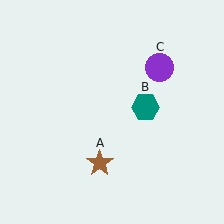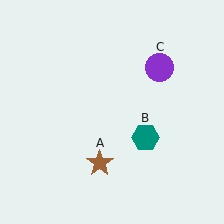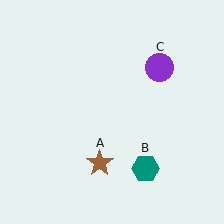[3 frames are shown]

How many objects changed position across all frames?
1 object changed position: teal hexagon (object B).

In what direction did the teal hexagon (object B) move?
The teal hexagon (object B) moved down.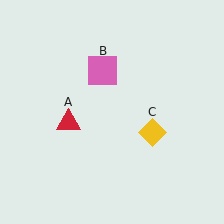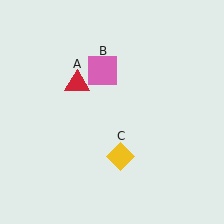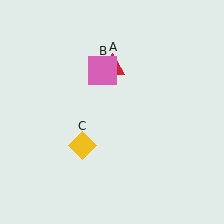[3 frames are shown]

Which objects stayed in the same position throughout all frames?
Pink square (object B) remained stationary.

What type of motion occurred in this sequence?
The red triangle (object A), yellow diamond (object C) rotated clockwise around the center of the scene.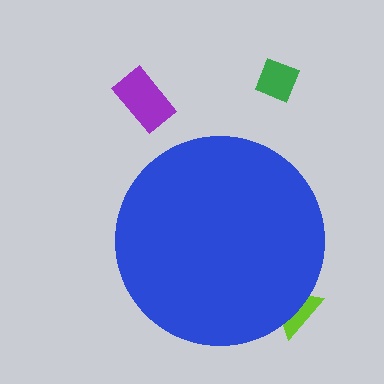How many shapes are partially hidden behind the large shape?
1 shape is partially hidden.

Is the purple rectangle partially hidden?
No, the purple rectangle is fully visible.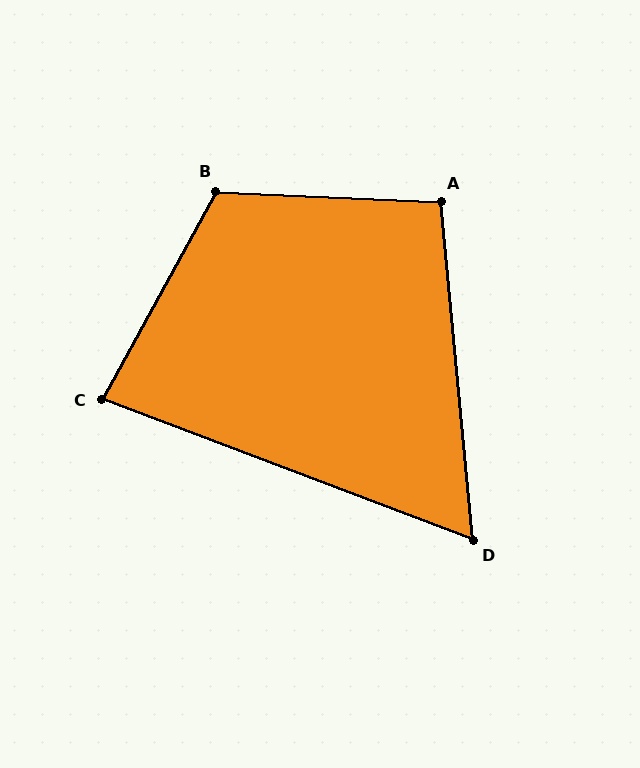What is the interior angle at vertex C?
Approximately 82 degrees (acute).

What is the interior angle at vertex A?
Approximately 98 degrees (obtuse).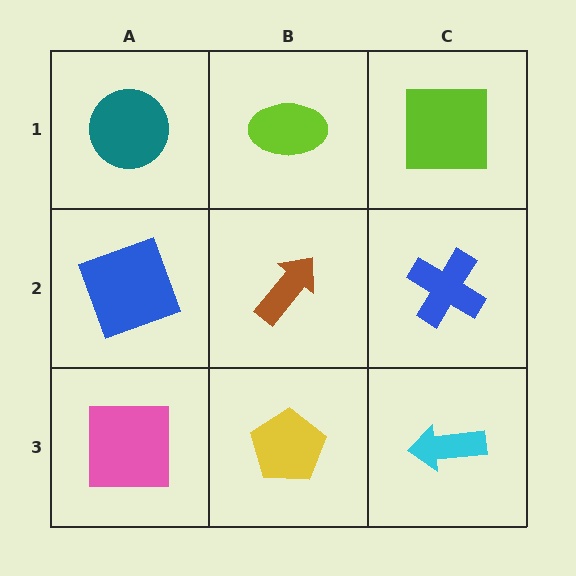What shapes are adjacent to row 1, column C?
A blue cross (row 2, column C), a lime ellipse (row 1, column B).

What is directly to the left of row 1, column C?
A lime ellipse.